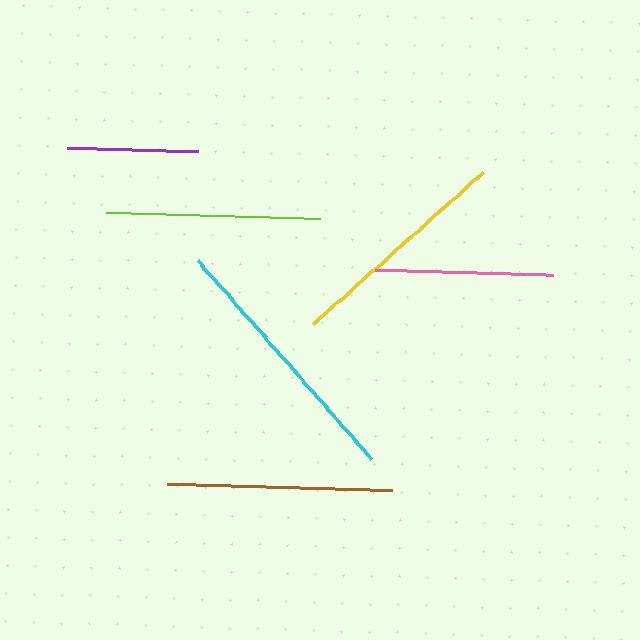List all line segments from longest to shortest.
From longest to shortest: cyan, yellow, brown, lime, pink, purple.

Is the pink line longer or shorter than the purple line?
The pink line is longer than the purple line.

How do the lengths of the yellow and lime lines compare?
The yellow and lime lines are approximately the same length.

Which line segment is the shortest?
The purple line is the shortest at approximately 131 pixels.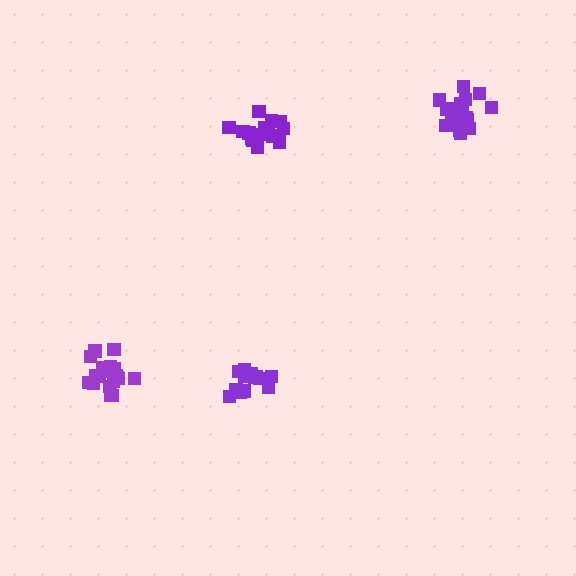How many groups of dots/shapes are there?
There are 4 groups.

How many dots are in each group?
Group 1: 14 dots, Group 2: 19 dots, Group 3: 17 dots, Group 4: 20 dots (70 total).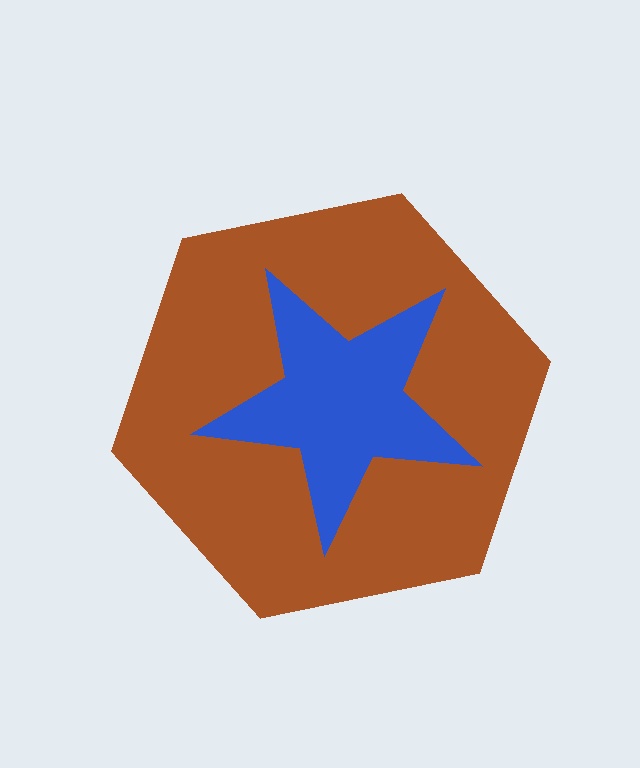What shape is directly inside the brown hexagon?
The blue star.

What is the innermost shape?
The blue star.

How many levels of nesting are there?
2.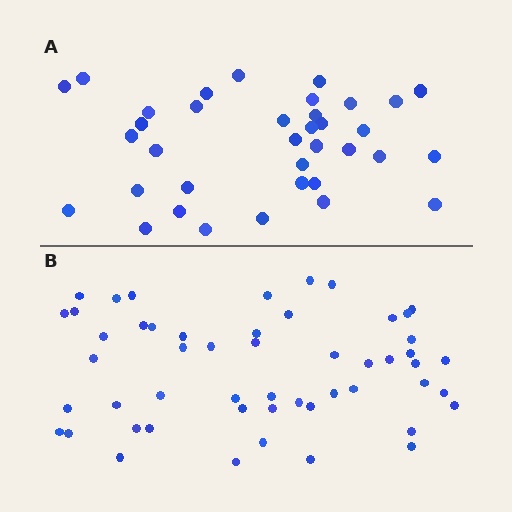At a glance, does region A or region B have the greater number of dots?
Region B (the bottom region) has more dots.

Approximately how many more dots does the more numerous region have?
Region B has approximately 15 more dots than region A.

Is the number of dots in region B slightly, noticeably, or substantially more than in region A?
Region B has noticeably more, but not dramatically so. The ratio is roughly 1.4 to 1.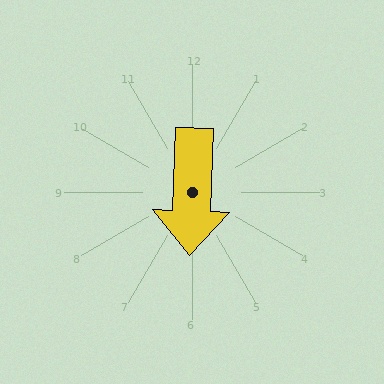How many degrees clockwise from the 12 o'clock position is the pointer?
Approximately 182 degrees.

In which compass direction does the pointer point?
South.